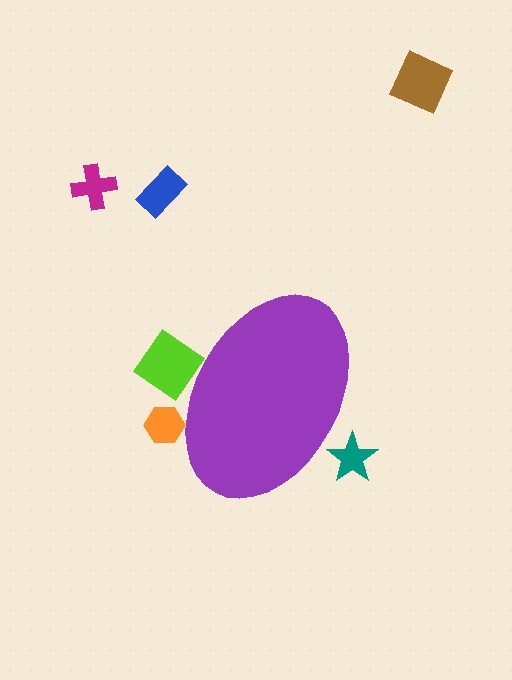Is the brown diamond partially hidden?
No, the brown diamond is fully visible.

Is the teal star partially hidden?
Yes, the teal star is partially hidden behind the purple ellipse.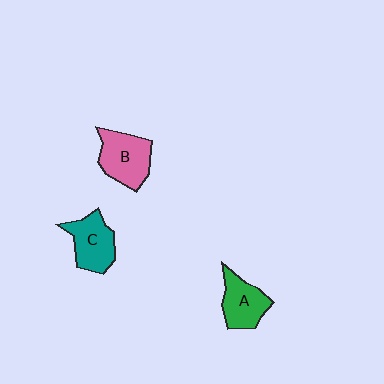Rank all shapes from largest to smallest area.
From largest to smallest: B (pink), C (teal), A (green).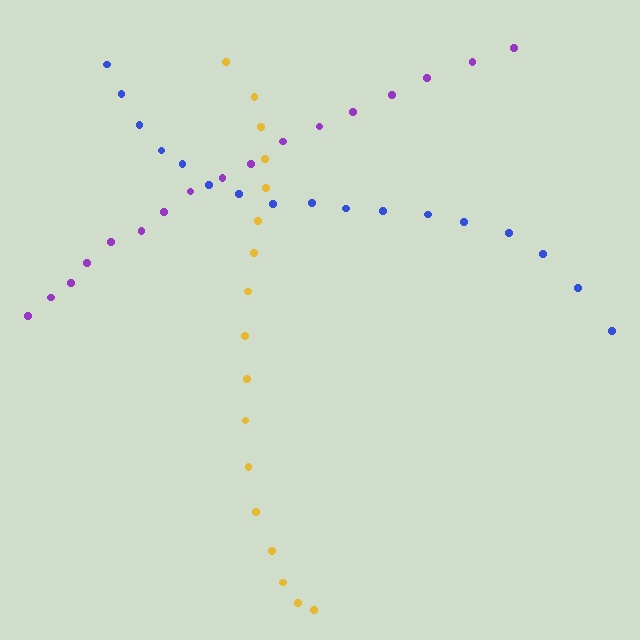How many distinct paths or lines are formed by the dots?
There are 3 distinct paths.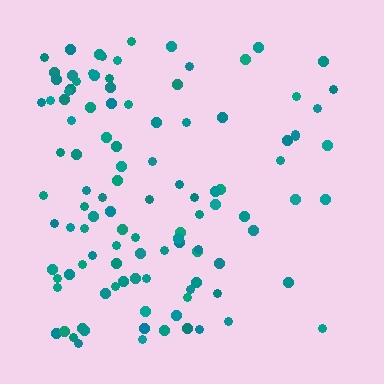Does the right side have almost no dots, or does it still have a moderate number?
Still a moderate number, just noticeably fewer than the left.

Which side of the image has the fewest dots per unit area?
The right.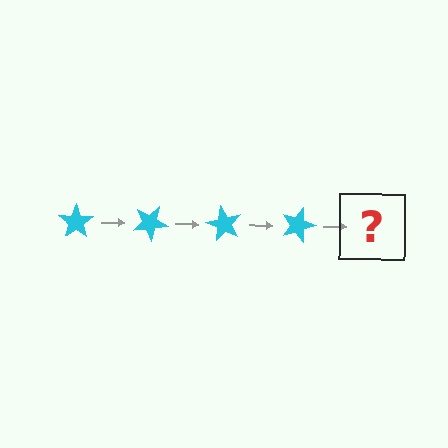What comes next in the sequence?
The next element should be a cyan star rotated 120 degrees.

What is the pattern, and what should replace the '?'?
The pattern is that the star rotates 30 degrees each step. The '?' should be a cyan star rotated 120 degrees.